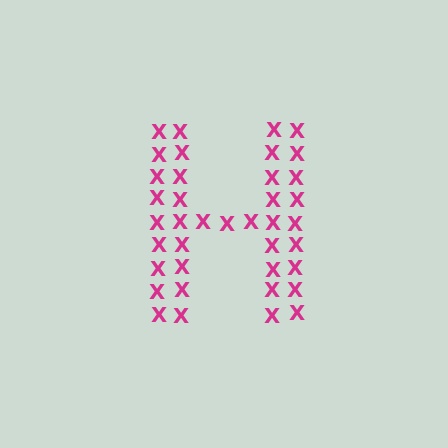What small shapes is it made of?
It is made of small letter X's.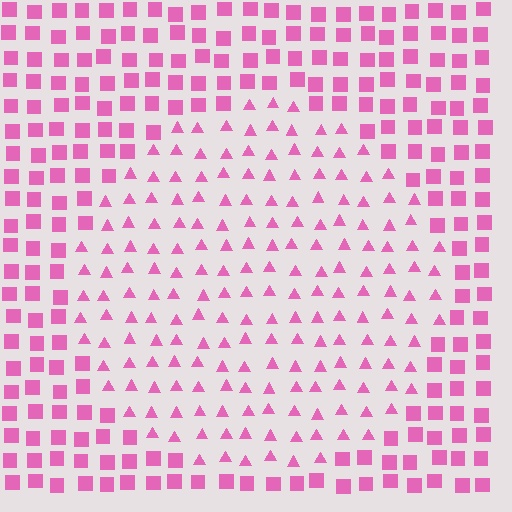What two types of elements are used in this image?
The image uses triangles inside the circle region and squares outside it.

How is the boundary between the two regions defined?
The boundary is defined by a change in element shape: triangles inside vs. squares outside. All elements share the same color and spacing.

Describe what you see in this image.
The image is filled with small pink elements arranged in a uniform grid. A circle-shaped region contains triangles, while the surrounding area contains squares. The boundary is defined purely by the change in element shape.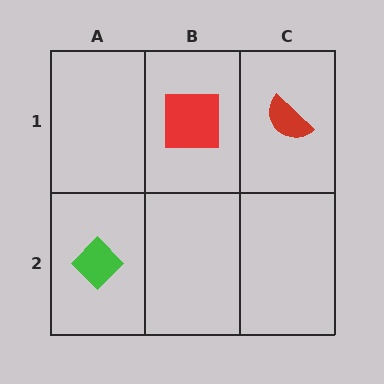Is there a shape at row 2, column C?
No, that cell is empty.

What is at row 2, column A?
A green diamond.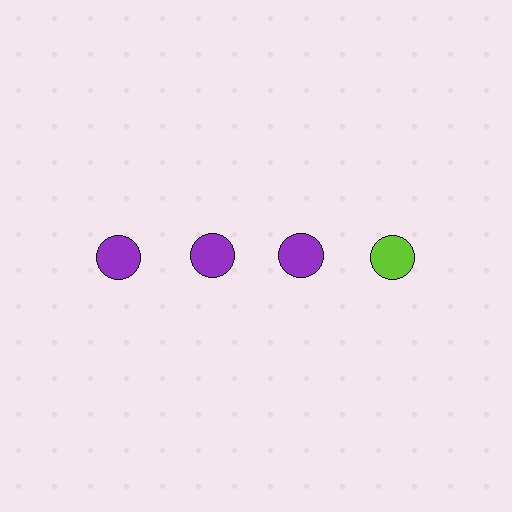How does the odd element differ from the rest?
It has a different color: lime instead of purple.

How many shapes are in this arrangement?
There are 4 shapes arranged in a grid pattern.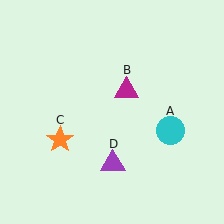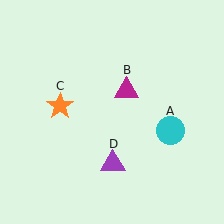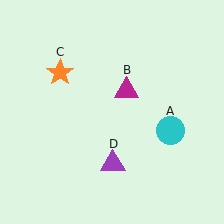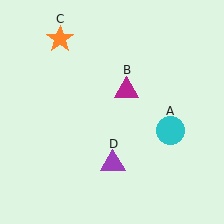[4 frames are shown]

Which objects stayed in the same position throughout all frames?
Cyan circle (object A) and magenta triangle (object B) and purple triangle (object D) remained stationary.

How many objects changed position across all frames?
1 object changed position: orange star (object C).